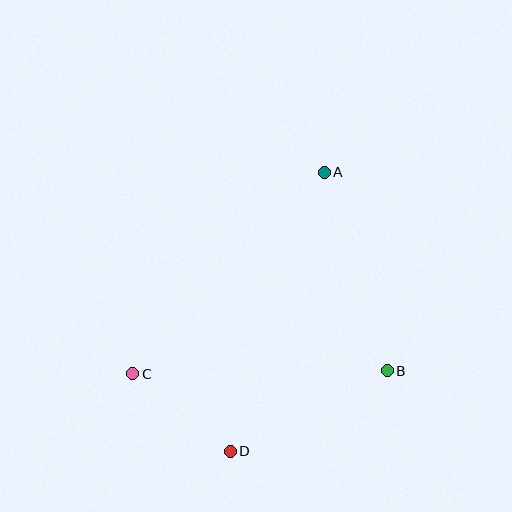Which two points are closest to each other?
Points C and D are closest to each other.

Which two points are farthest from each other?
Points A and D are farthest from each other.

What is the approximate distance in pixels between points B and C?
The distance between B and C is approximately 254 pixels.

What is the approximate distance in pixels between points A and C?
The distance between A and C is approximately 278 pixels.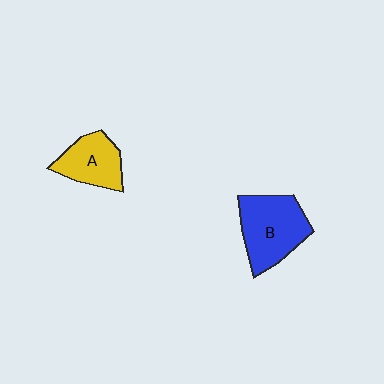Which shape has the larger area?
Shape B (blue).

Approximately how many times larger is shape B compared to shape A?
Approximately 1.4 times.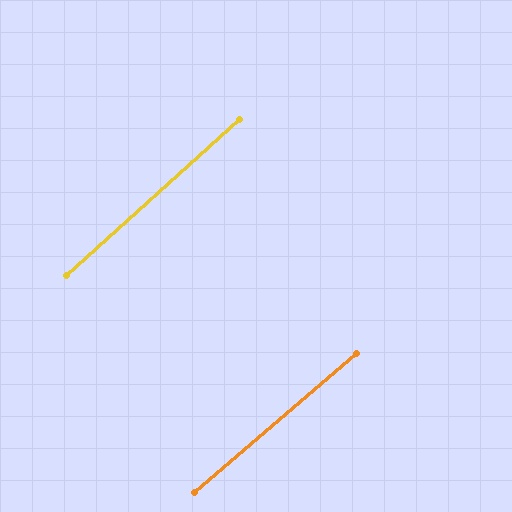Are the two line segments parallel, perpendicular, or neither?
Parallel — their directions differ by only 1.3°.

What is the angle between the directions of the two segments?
Approximately 1 degree.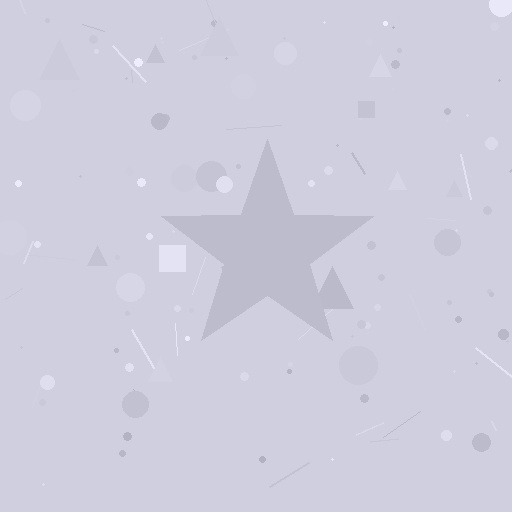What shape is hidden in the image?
A star is hidden in the image.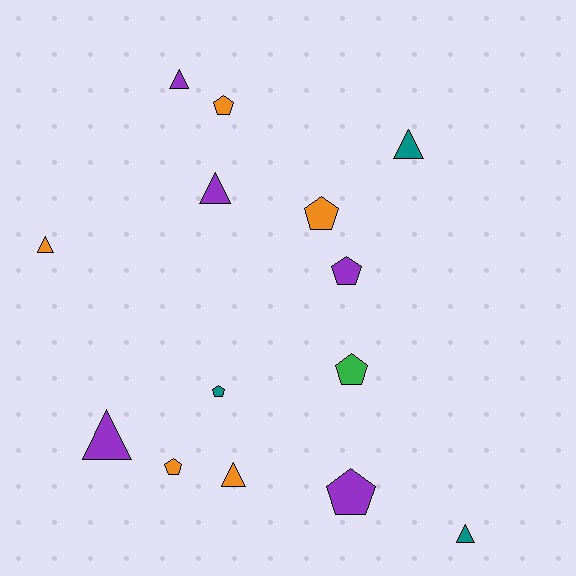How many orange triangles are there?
There are 2 orange triangles.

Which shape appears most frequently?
Pentagon, with 7 objects.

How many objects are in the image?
There are 14 objects.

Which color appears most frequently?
Purple, with 5 objects.